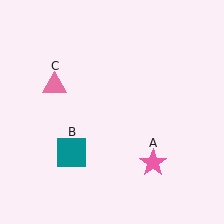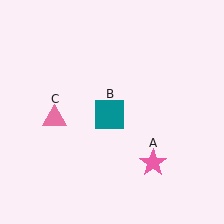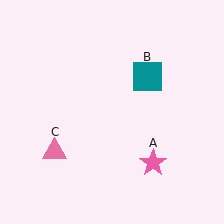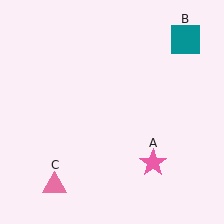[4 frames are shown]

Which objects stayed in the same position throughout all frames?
Pink star (object A) remained stationary.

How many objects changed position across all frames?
2 objects changed position: teal square (object B), pink triangle (object C).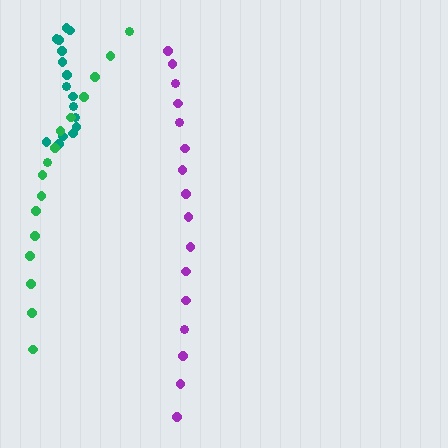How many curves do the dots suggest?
There are 3 distinct paths.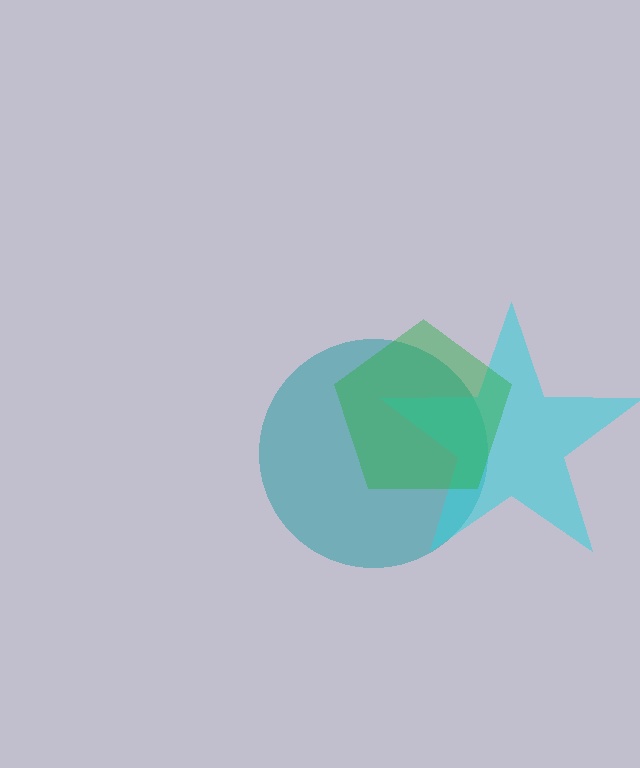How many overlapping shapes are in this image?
There are 3 overlapping shapes in the image.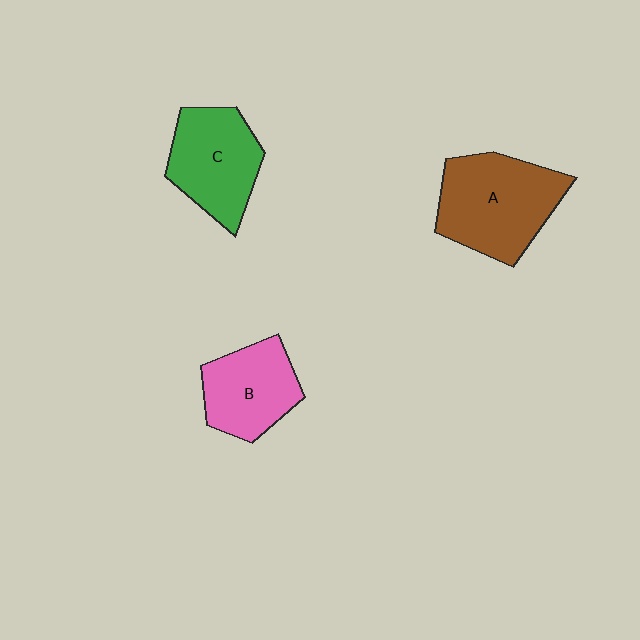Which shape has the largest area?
Shape A (brown).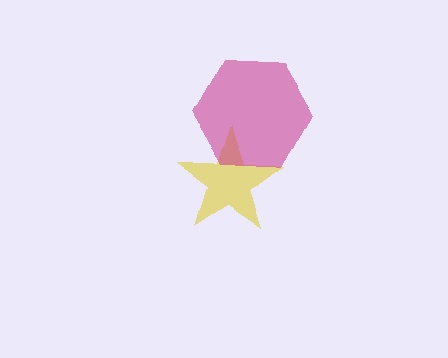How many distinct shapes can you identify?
There are 2 distinct shapes: a yellow star, a magenta hexagon.